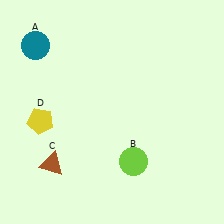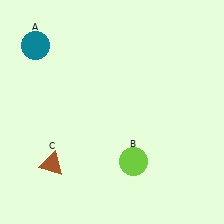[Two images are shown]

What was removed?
The yellow pentagon (D) was removed in Image 2.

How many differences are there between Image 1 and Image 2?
There is 1 difference between the two images.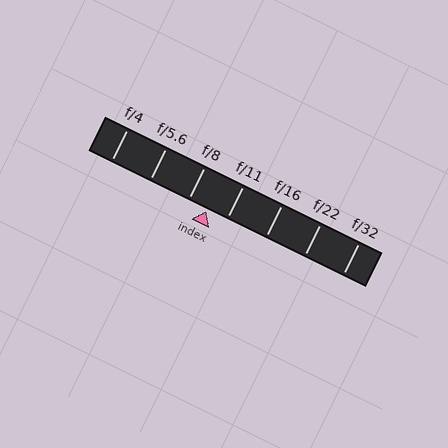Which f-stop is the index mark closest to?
The index mark is closest to f/8.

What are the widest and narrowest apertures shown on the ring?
The widest aperture shown is f/4 and the narrowest is f/32.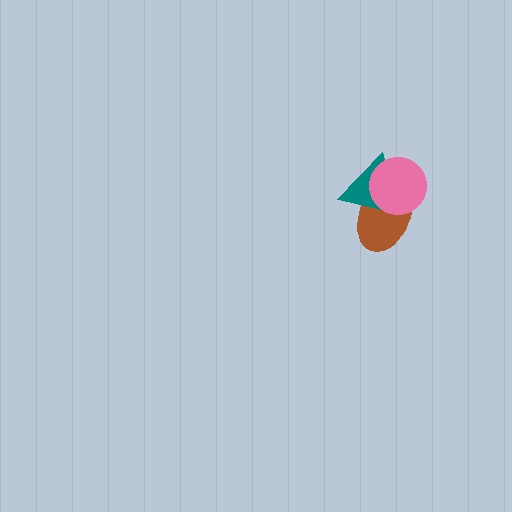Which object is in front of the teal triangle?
The pink circle is in front of the teal triangle.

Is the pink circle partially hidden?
No, no other shape covers it.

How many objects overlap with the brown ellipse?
2 objects overlap with the brown ellipse.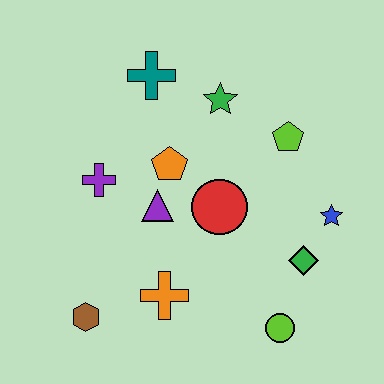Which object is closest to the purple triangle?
The orange pentagon is closest to the purple triangle.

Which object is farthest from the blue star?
The brown hexagon is farthest from the blue star.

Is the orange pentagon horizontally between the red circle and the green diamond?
No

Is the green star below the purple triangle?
No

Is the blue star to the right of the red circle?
Yes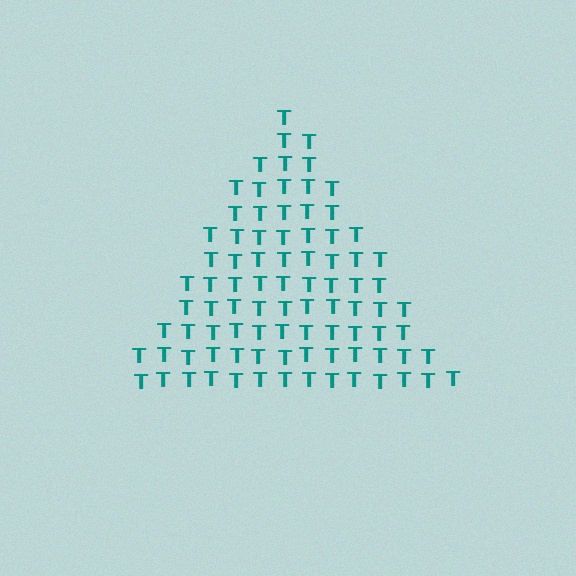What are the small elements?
The small elements are letter T's.